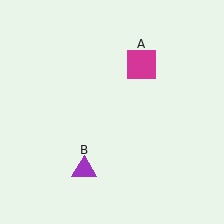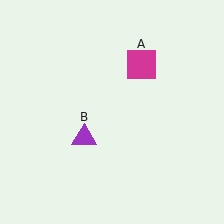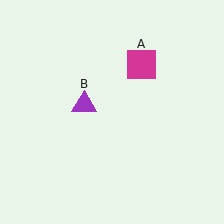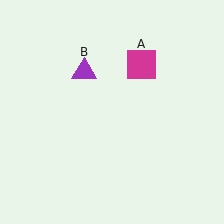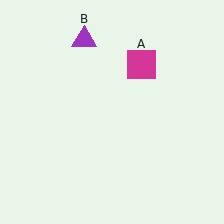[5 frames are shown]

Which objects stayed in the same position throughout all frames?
Magenta square (object A) remained stationary.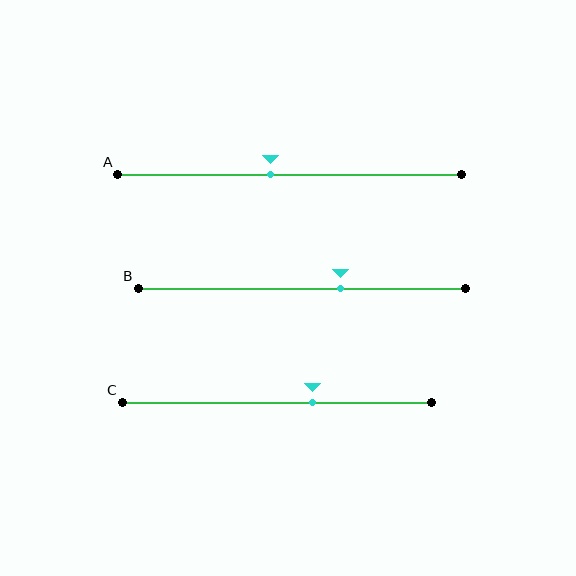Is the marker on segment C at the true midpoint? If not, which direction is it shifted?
No, the marker on segment C is shifted to the right by about 11% of the segment length.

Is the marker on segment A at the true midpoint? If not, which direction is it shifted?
No, the marker on segment A is shifted to the left by about 5% of the segment length.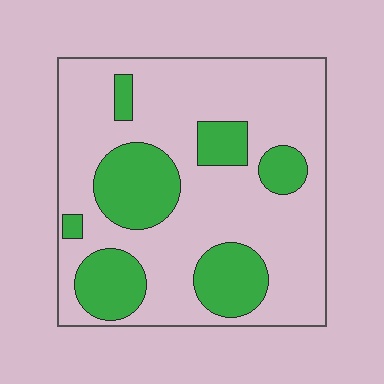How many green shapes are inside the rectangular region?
7.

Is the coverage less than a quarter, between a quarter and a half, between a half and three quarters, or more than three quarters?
Between a quarter and a half.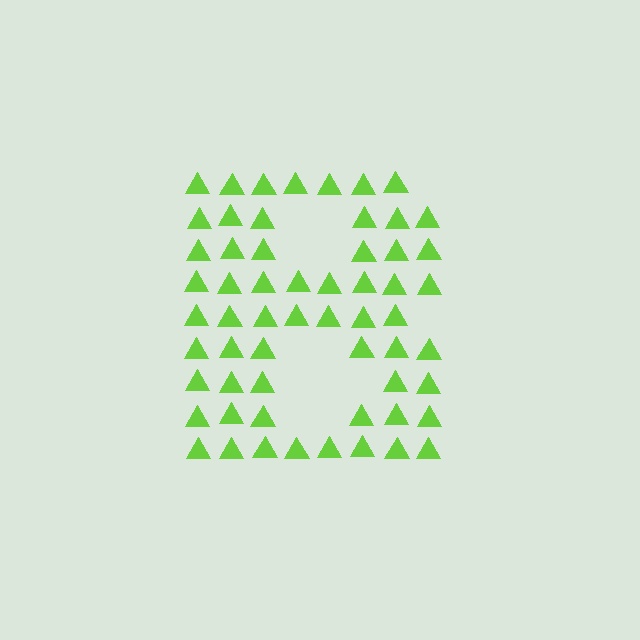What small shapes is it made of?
It is made of small triangles.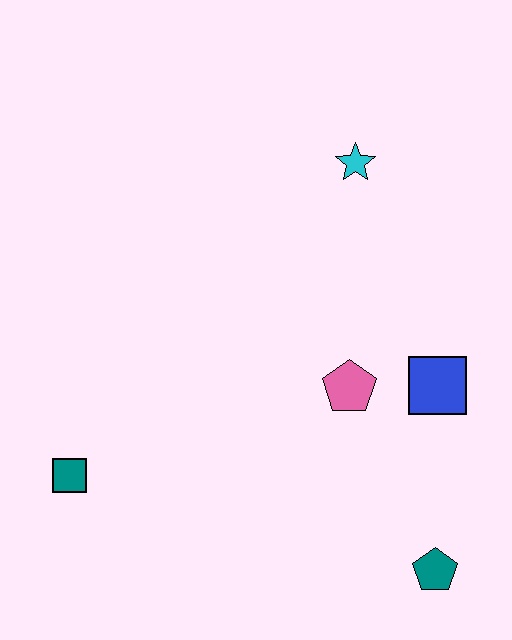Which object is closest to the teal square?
The pink pentagon is closest to the teal square.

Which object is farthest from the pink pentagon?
The teal square is farthest from the pink pentagon.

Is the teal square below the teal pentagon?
No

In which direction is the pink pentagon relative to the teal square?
The pink pentagon is to the right of the teal square.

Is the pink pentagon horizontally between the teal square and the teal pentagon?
Yes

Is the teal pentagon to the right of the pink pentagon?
Yes